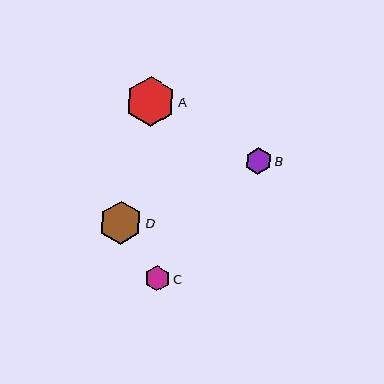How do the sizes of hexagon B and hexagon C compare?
Hexagon B and hexagon C are approximately the same size.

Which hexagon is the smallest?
Hexagon C is the smallest with a size of approximately 25 pixels.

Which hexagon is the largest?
Hexagon A is the largest with a size of approximately 49 pixels.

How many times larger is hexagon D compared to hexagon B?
Hexagon D is approximately 1.7 times the size of hexagon B.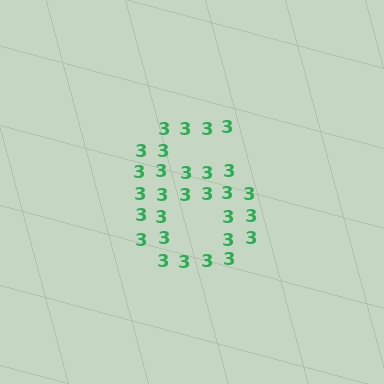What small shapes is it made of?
It is made of small digit 3's.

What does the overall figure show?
The overall figure shows the digit 6.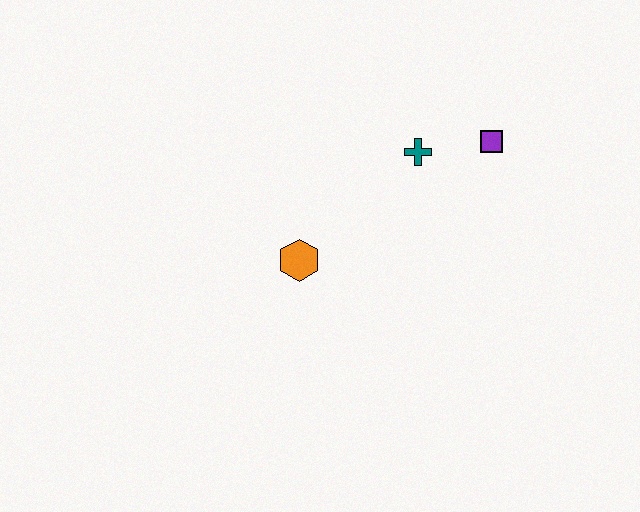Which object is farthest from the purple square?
The orange hexagon is farthest from the purple square.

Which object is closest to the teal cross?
The purple square is closest to the teal cross.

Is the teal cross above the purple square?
No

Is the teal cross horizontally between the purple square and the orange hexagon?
Yes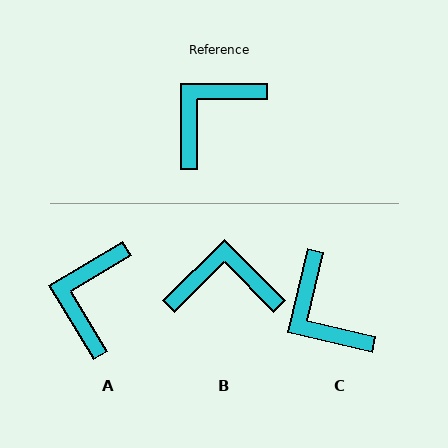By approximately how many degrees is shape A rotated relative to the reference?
Approximately 31 degrees counter-clockwise.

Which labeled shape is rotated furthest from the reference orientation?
C, about 76 degrees away.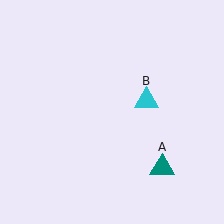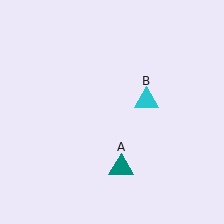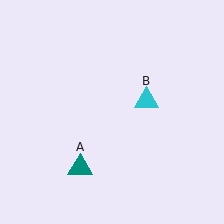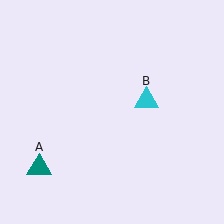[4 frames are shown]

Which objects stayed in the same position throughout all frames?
Cyan triangle (object B) remained stationary.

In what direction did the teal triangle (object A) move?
The teal triangle (object A) moved left.